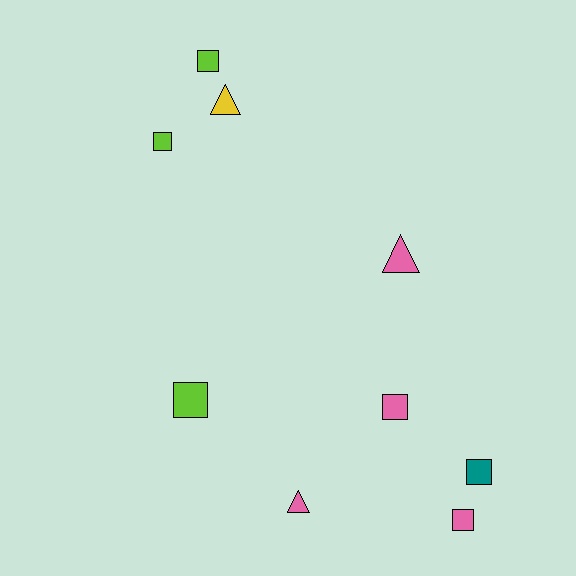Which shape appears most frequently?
Square, with 6 objects.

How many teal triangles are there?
There are no teal triangles.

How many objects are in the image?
There are 9 objects.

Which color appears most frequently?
Pink, with 4 objects.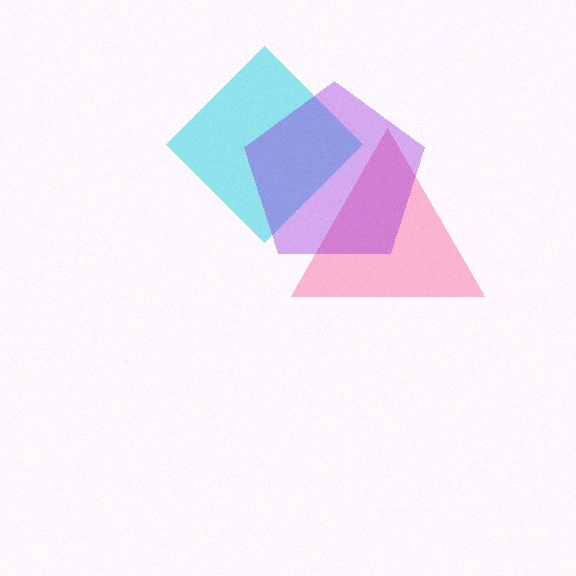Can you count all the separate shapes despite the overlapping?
Yes, there are 3 separate shapes.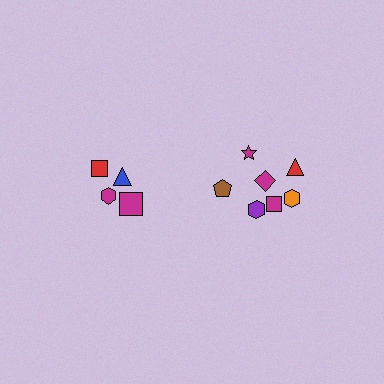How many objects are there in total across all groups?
There are 11 objects.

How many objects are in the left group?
There are 4 objects.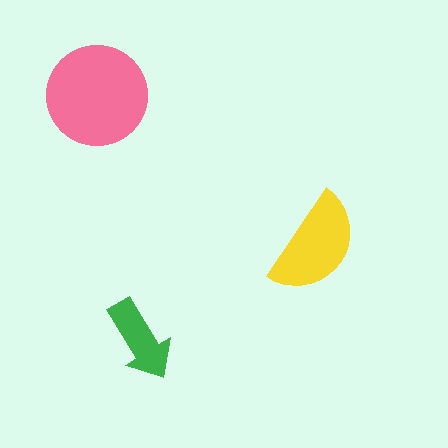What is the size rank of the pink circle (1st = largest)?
1st.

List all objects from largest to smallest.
The pink circle, the yellow semicircle, the green arrow.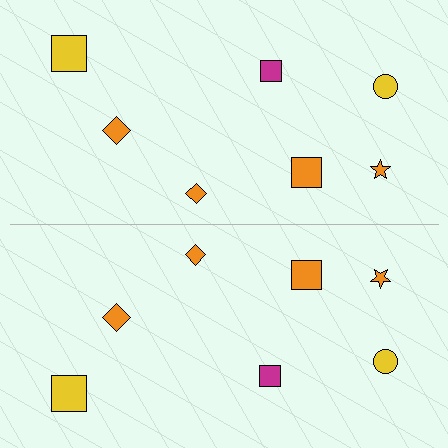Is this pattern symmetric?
Yes, this pattern has bilateral (reflection) symmetry.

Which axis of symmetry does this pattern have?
The pattern has a horizontal axis of symmetry running through the center of the image.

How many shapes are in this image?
There are 14 shapes in this image.